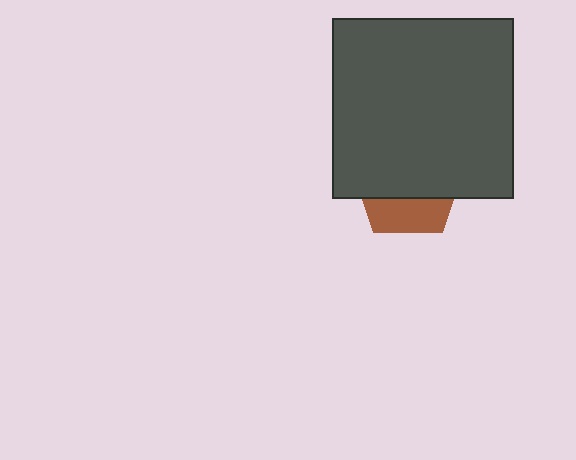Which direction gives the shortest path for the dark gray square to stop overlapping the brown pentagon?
Moving up gives the shortest separation.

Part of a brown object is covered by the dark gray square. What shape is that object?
It is a pentagon.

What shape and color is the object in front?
The object in front is a dark gray square.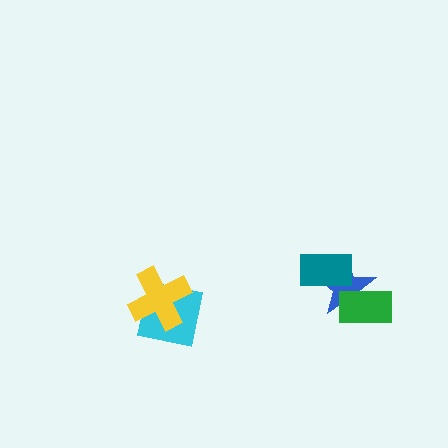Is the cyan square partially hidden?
Yes, it is partially covered by another shape.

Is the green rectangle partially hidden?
No, no other shape covers it.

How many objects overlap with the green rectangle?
1 object overlaps with the green rectangle.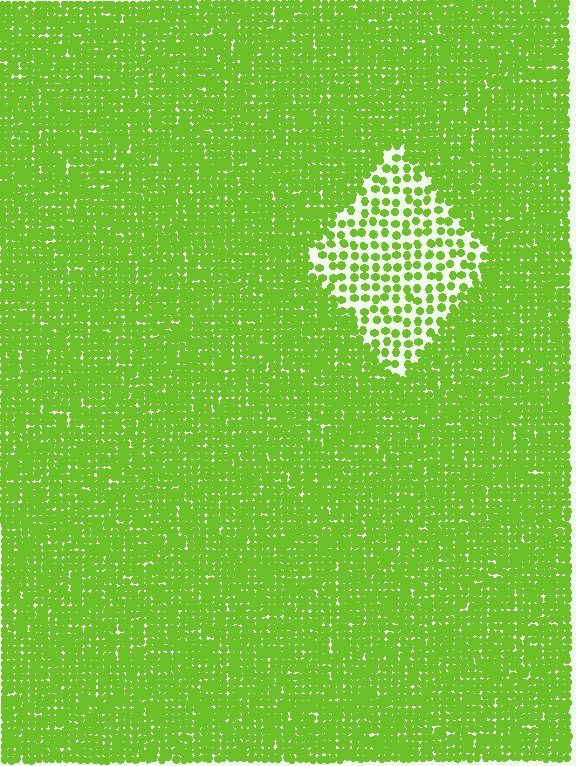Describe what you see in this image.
The image contains small lime elements arranged at two different densities. A diamond-shaped region is visible where the elements are less densely packed than the surrounding area.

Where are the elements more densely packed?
The elements are more densely packed outside the diamond boundary.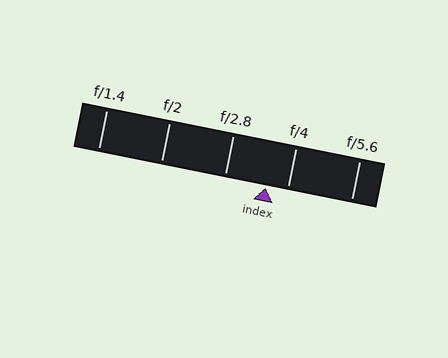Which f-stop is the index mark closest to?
The index mark is closest to f/4.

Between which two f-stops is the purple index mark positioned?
The index mark is between f/2.8 and f/4.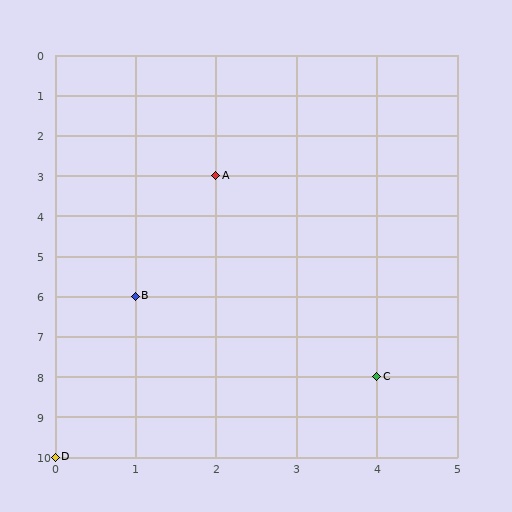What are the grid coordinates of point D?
Point D is at grid coordinates (0, 10).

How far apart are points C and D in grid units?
Points C and D are 4 columns and 2 rows apart (about 4.5 grid units diagonally).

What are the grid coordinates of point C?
Point C is at grid coordinates (4, 8).